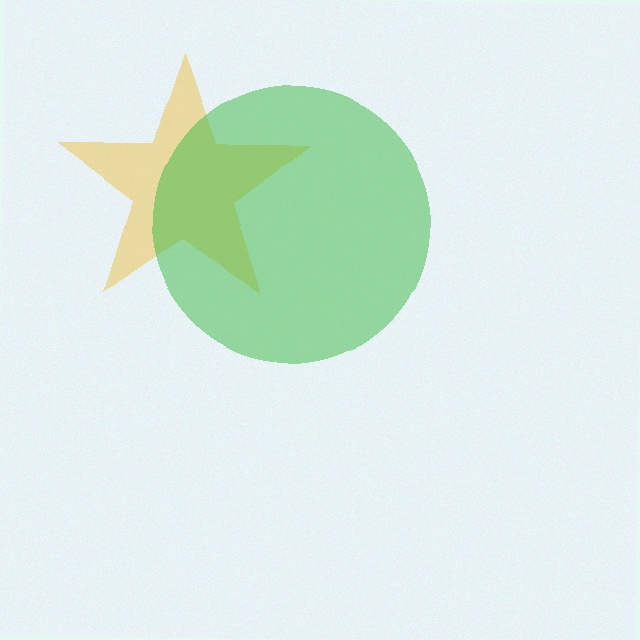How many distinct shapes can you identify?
There are 2 distinct shapes: a yellow star, a green circle.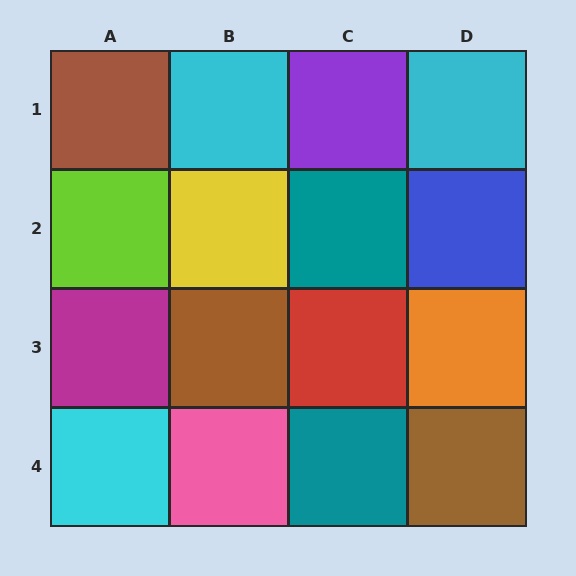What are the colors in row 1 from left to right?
Brown, cyan, purple, cyan.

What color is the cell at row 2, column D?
Blue.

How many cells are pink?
1 cell is pink.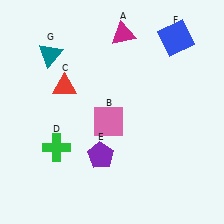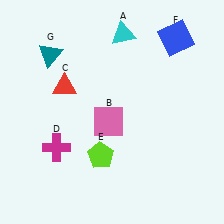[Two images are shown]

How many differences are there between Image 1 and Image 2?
There are 3 differences between the two images.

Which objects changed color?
A changed from magenta to cyan. D changed from green to magenta. E changed from purple to lime.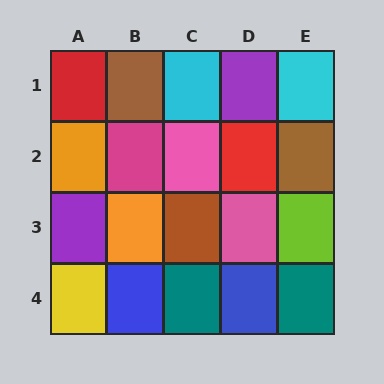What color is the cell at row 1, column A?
Red.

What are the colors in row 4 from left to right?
Yellow, blue, teal, blue, teal.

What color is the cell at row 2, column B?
Magenta.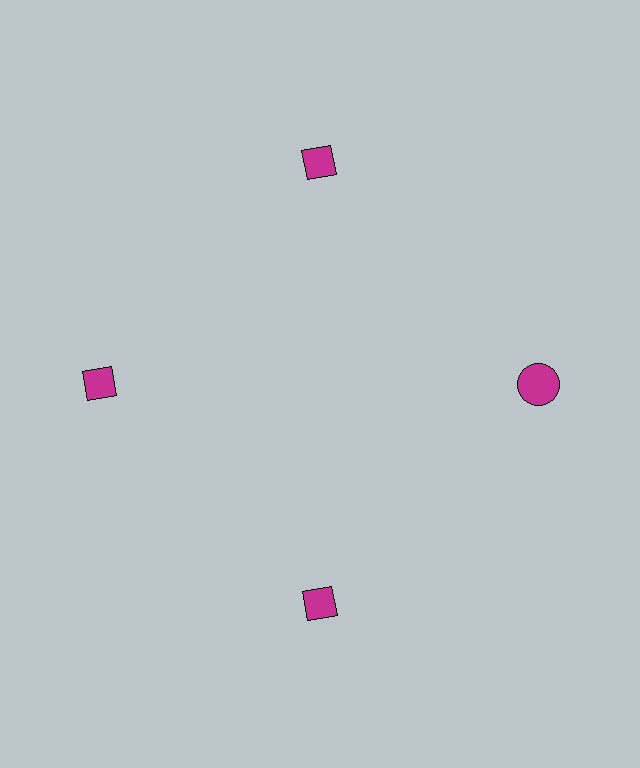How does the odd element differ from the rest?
It has a different shape: circle instead of diamond.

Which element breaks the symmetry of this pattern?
The magenta circle at roughly the 3 o'clock position breaks the symmetry. All other shapes are magenta diamonds.